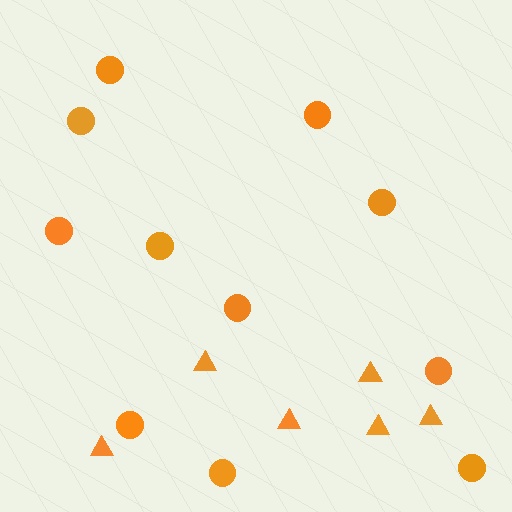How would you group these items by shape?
There are 2 groups: one group of circles (11) and one group of triangles (6).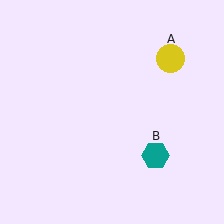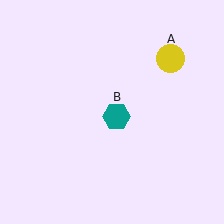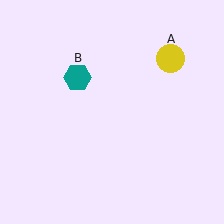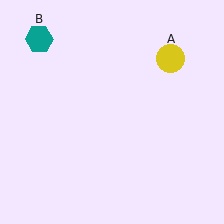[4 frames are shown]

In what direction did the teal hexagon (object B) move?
The teal hexagon (object B) moved up and to the left.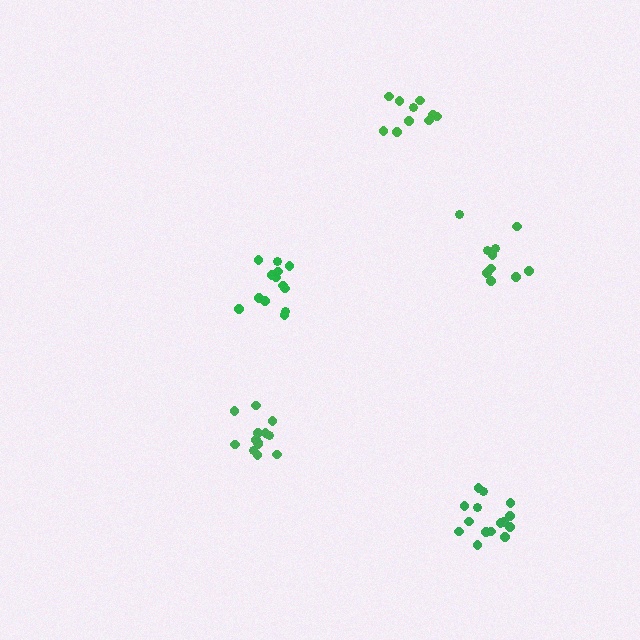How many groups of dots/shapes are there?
There are 5 groups.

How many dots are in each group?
Group 1: 15 dots, Group 2: 10 dots, Group 3: 10 dots, Group 4: 14 dots, Group 5: 13 dots (62 total).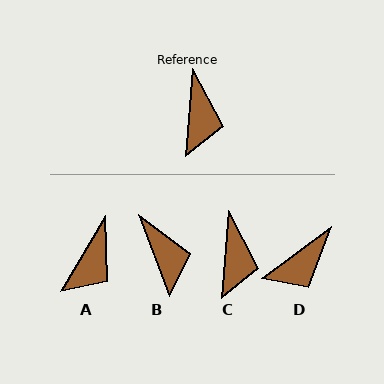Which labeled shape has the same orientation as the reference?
C.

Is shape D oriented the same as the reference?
No, it is off by about 49 degrees.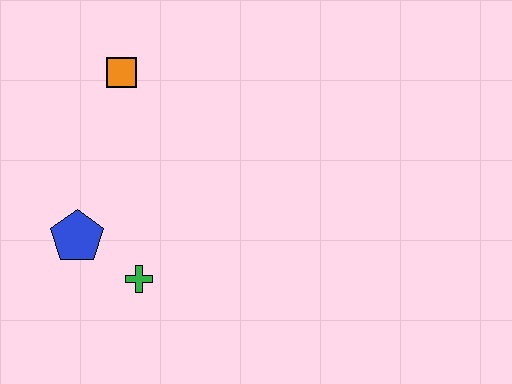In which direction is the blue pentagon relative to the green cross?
The blue pentagon is to the left of the green cross.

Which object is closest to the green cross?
The blue pentagon is closest to the green cross.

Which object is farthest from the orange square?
The green cross is farthest from the orange square.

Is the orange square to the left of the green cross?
Yes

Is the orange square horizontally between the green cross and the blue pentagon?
Yes